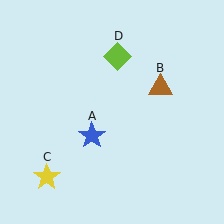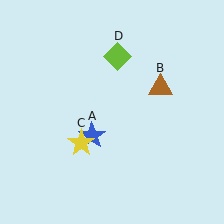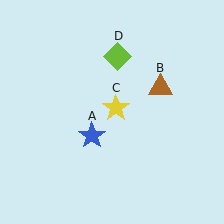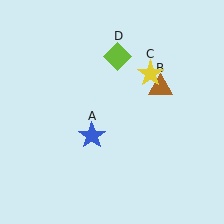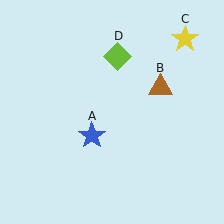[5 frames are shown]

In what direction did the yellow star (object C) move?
The yellow star (object C) moved up and to the right.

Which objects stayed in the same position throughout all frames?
Blue star (object A) and brown triangle (object B) and lime diamond (object D) remained stationary.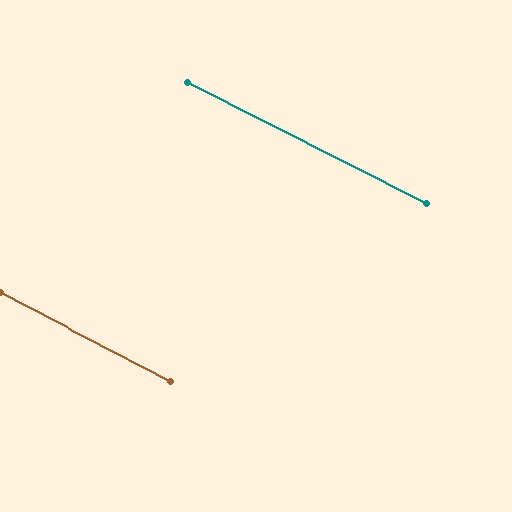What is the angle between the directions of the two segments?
Approximately 1 degree.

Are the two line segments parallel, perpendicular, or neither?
Parallel — their directions differ by only 0.6°.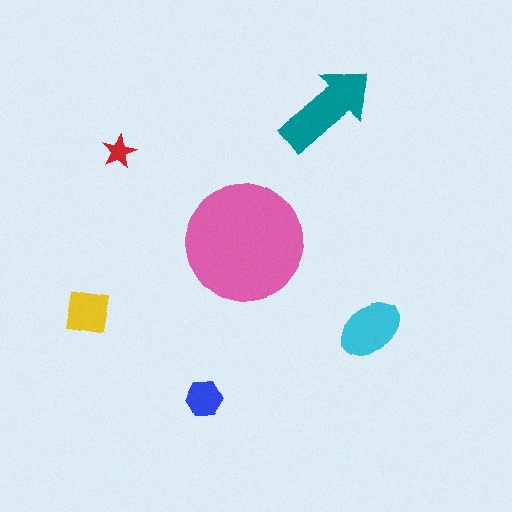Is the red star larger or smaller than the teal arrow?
Smaller.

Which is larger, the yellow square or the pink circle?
The pink circle.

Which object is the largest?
The pink circle.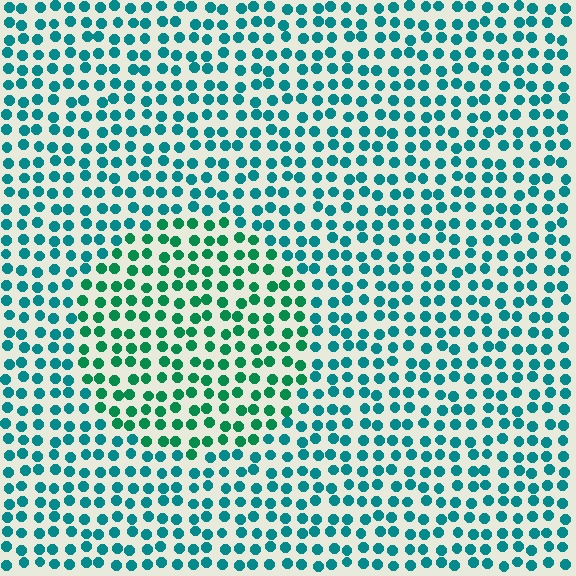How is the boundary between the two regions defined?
The boundary is defined purely by a slight shift in hue (about 30 degrees). Spacing, size, and orientation are identical on both sides.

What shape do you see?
I see a circle.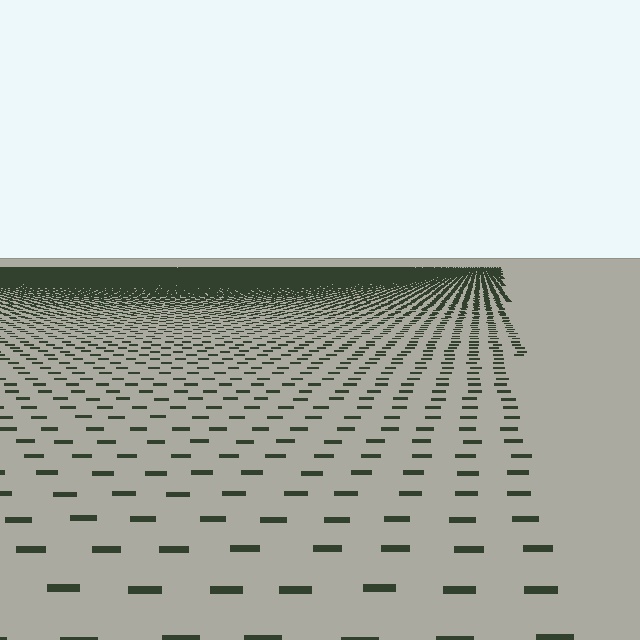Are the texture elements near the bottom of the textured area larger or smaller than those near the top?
Larger. Near the bottom, elements are closer to the viewer and appear at a bigger on-screen size.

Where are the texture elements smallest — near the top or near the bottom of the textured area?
Near the top.